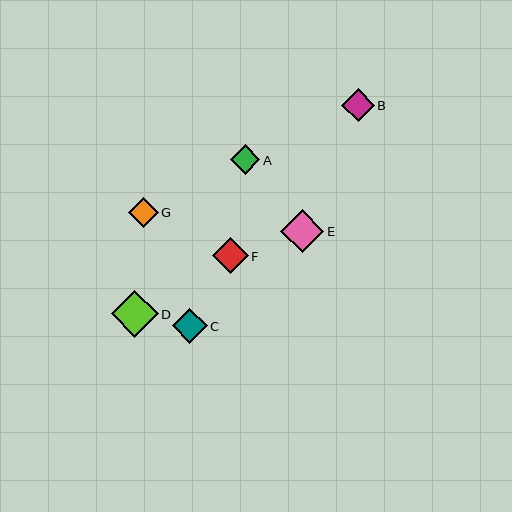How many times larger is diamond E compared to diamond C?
Diamond E is approximately 1.2 times the size of diamond C.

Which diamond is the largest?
Diamond D is the largest with a size of approximately 47 pixels.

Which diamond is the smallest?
Diamond A is the smallest with a size of approximately 29 pixels.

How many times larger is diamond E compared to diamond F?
Diamond E is approximately 1.2 times the size of diamond F.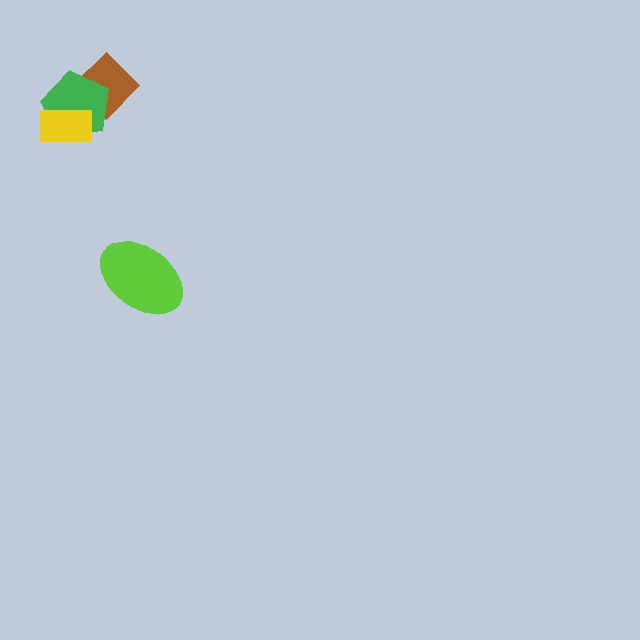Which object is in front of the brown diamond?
The green pentagon is in front of the brown diamond.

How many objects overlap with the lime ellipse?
0 objects overlap with the lime ellipse.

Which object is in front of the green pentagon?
The yellow rectangle is in front of the green pentagon.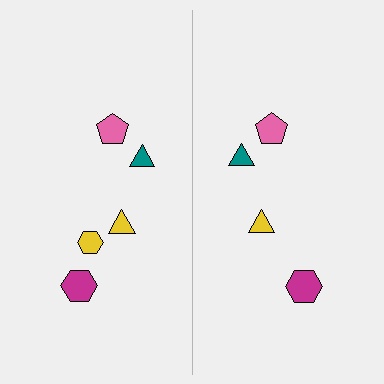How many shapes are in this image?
There are 9 shapes in this image.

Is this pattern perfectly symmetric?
No, the pattern is not perfectly symmetric. A yellow hexagon is missing from the right side.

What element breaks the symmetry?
A yellow hexagon is missing from the right side.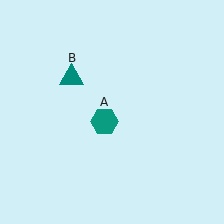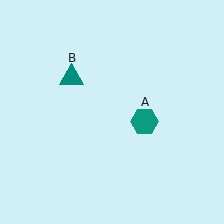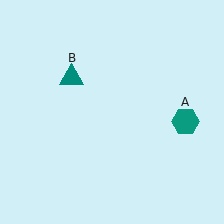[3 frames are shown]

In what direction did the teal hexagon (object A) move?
The teal hexagon (object A) moved right.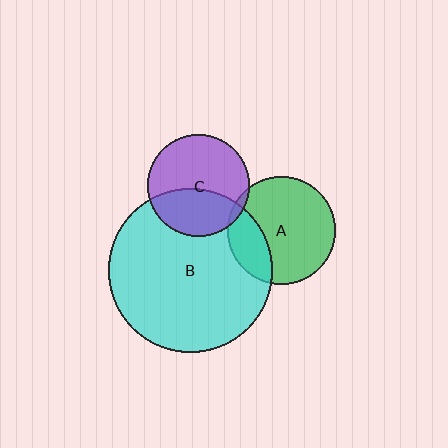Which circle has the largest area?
Circle B (cyan).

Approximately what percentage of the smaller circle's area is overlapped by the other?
Approximately 25%.